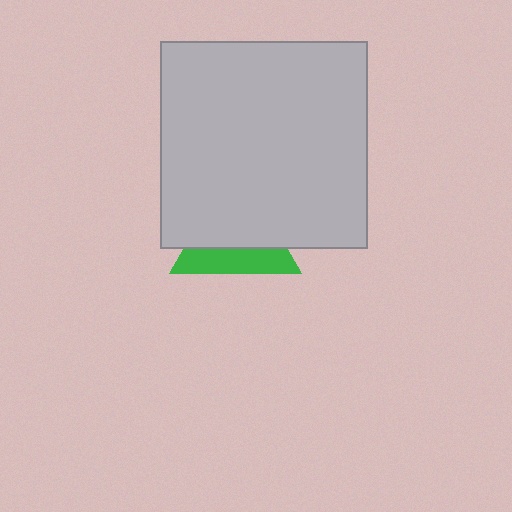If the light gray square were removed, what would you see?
You would see the complete green triangle.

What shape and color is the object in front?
The object in front is a light gray square.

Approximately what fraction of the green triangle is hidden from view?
Roughly 63% of the green triangle is hidden behind the light gray square.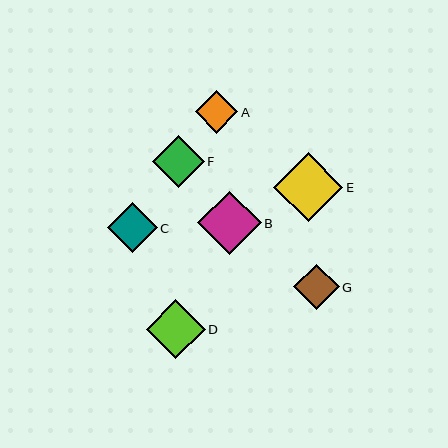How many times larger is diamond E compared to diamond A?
Diamond E is approximately 1.6 times the size of diamond A.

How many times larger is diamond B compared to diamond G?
Diamond B is approximately 1.4 times the size of diamond G.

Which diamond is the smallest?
Diamond A is the smallest with a size of approximately 42 pixels.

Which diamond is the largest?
Diamond E is the largest with a size of approximately 69 pixels.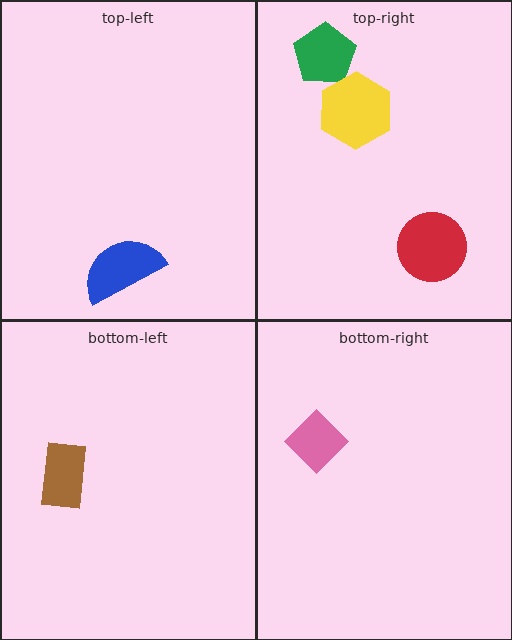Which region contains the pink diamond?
The bottom-right region.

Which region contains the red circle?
The top-right region.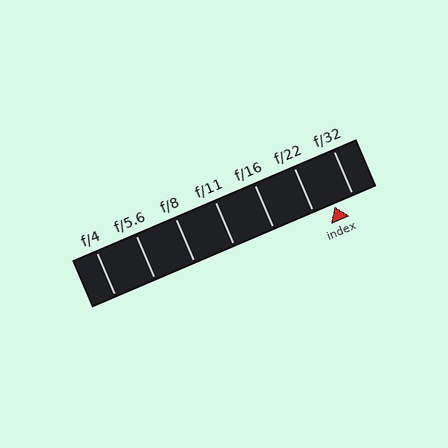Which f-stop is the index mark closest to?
The index mark is closest to f/32.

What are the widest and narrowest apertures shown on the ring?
The widest aperture shown is f/4 and the narrowest is f/32.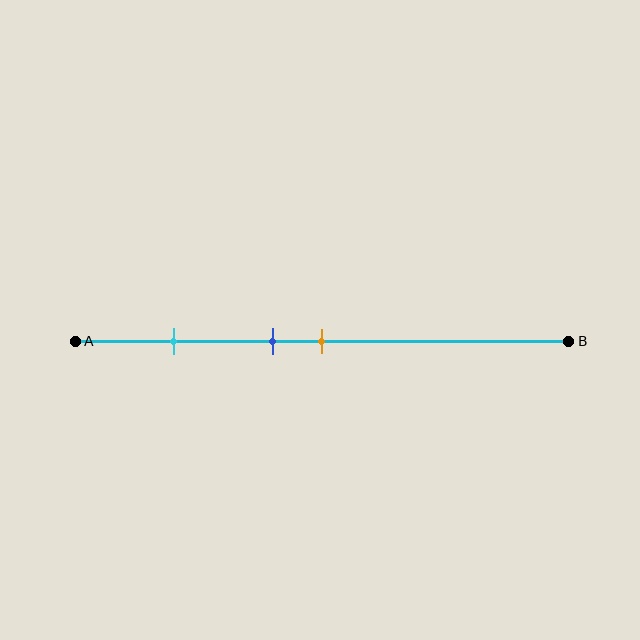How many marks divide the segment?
There are 3 marks dividing the segment.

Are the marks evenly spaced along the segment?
No, the marks are not evenly spaced.